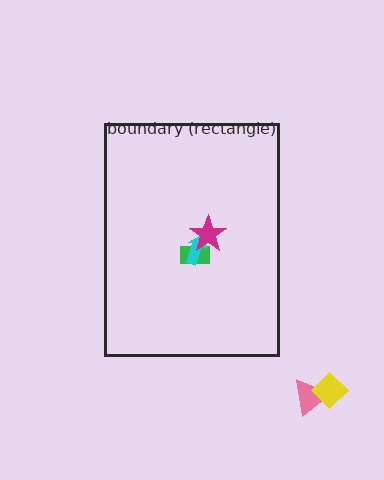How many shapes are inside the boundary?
3 inside, 2 outside.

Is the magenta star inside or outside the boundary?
Inside.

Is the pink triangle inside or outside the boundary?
Outside.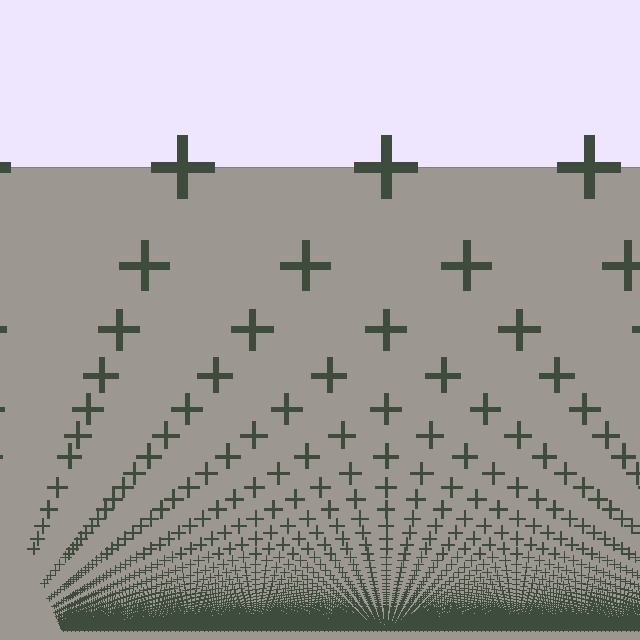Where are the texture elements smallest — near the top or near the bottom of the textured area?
Near the bottom.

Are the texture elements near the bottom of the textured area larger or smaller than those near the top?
Smaller. The gradient is inverted — elements near the bottom are smaller and denser.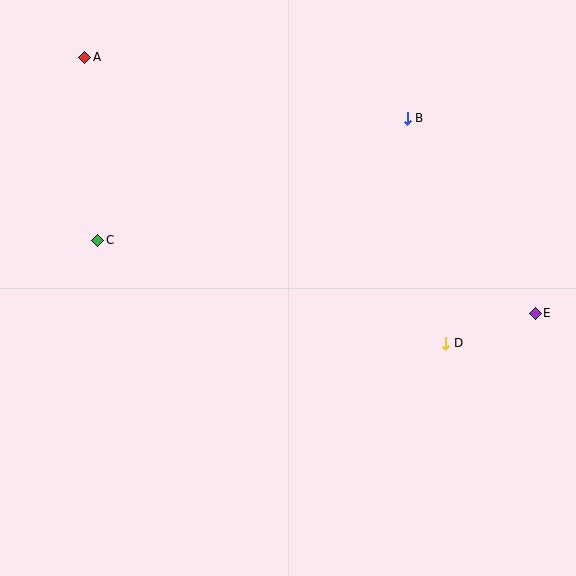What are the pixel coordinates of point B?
Point B is at (407, 118).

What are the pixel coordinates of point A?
Point A is at (85, 57).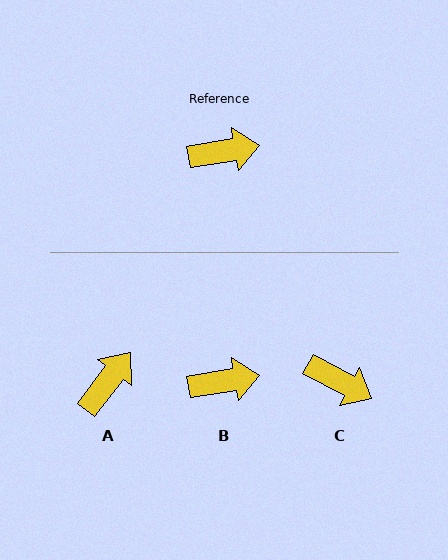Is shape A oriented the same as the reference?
No, it is off by about 43 degrees.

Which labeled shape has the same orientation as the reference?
B.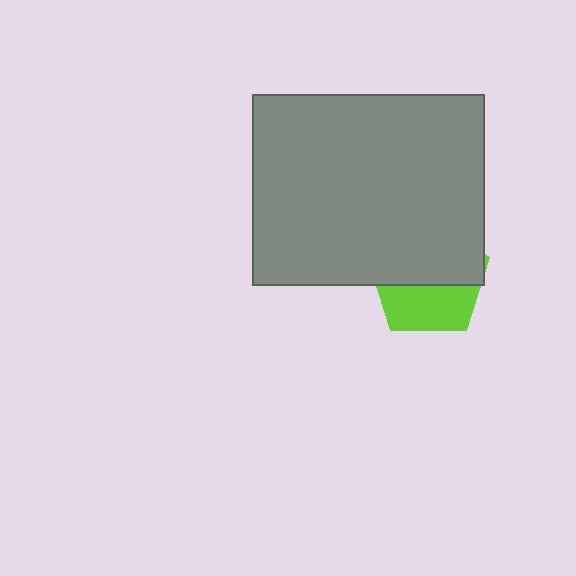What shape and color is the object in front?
The object in front is a gray rectangle.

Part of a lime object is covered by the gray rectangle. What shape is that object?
It is a pentagon.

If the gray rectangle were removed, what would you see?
You would see the complete lime pentagon.